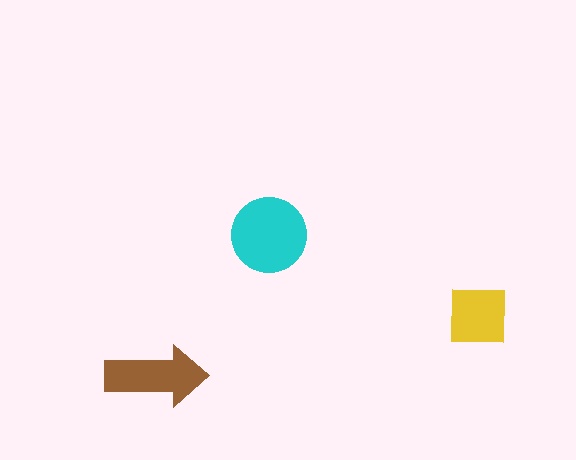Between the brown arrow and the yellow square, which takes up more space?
The brown arrow.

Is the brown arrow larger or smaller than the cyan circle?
Smaller.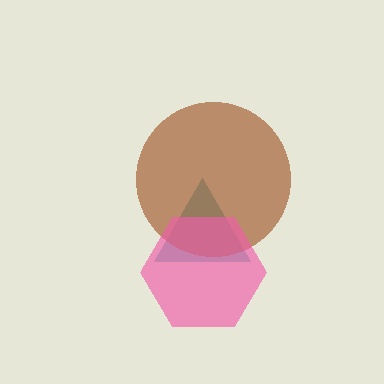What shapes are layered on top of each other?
The layered shapes are: a teal triangle, a brown circle, a pink hexagon.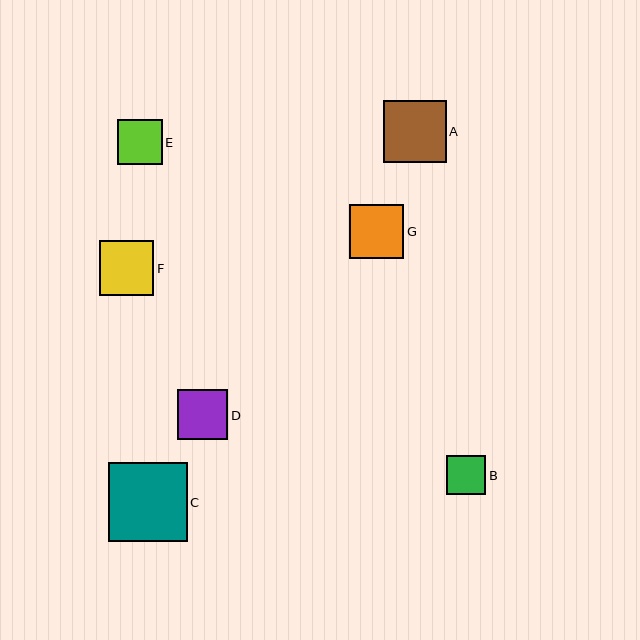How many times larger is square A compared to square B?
Square A is approximately 1.6 times the size of square B.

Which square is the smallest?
Square B is the smallest with a size of approximately 39 pixels.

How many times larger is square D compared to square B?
Square D is approximately 1.3 times the size of square B.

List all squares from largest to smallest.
From largest to smallest: C, A, F, G, D, E, B.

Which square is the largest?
Square C is the largest with a size of approximately 78 pixels.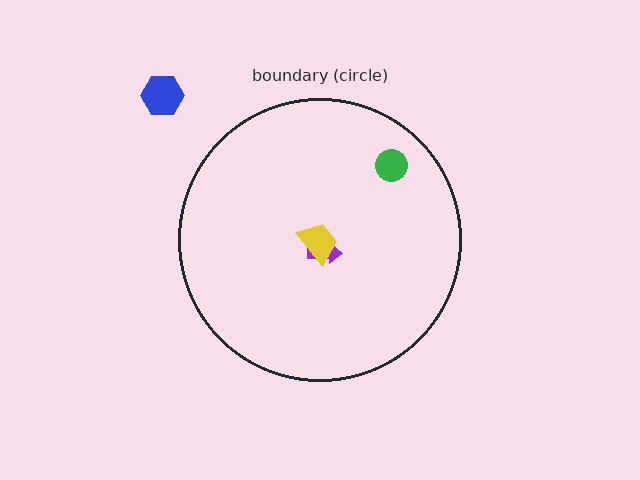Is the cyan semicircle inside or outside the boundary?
Inside.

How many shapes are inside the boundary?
4 inside, 1 outside.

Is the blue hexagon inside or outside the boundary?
Outside.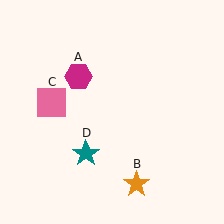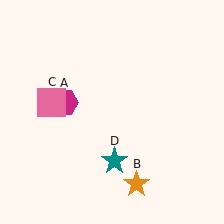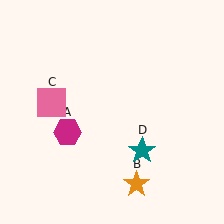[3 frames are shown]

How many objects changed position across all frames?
2 objects changed position: magenta hexagon (object A), teal star (object D).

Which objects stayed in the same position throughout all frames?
Orange star (object B) and pink square (object C) remained stationary.